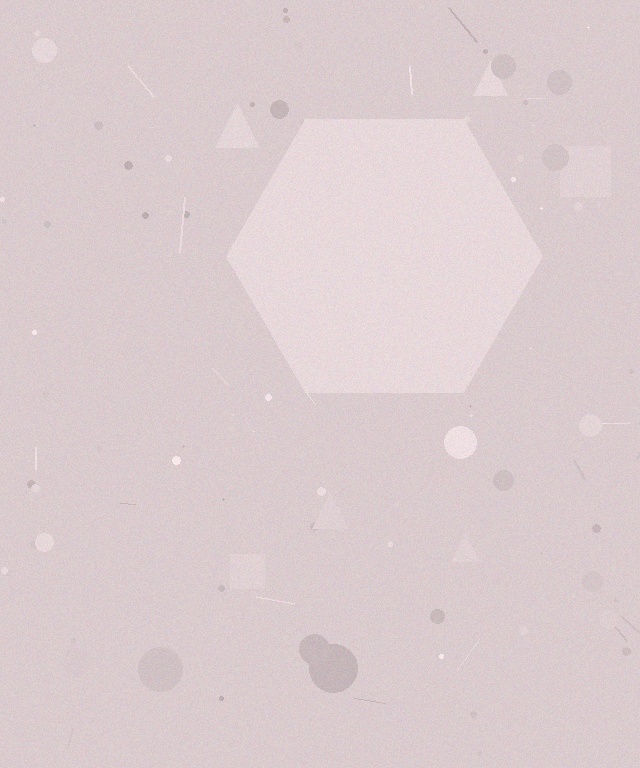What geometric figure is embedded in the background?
A hexagon is embedded in the background.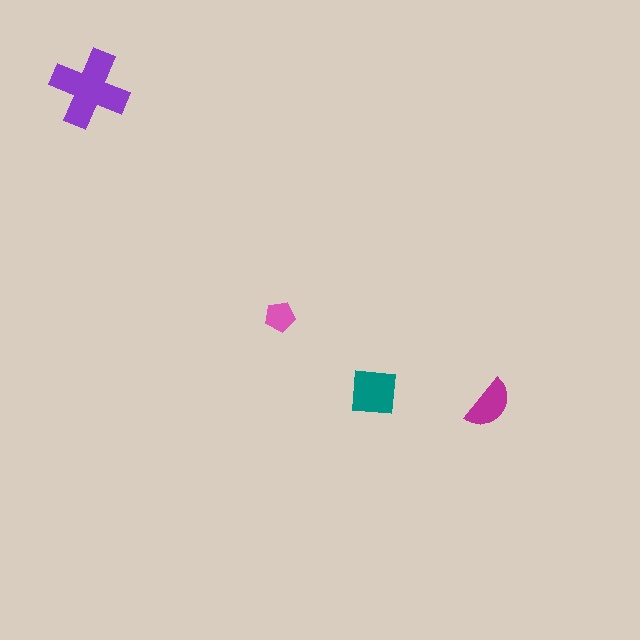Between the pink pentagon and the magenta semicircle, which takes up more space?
The magenta semicircle.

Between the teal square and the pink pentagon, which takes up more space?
The teal square.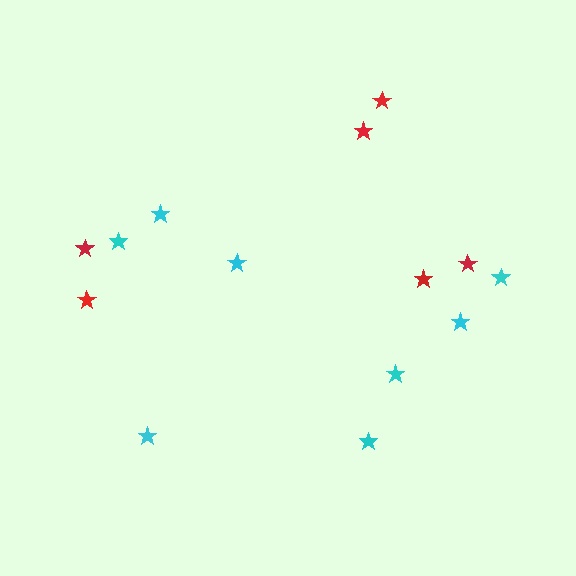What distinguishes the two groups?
There are 2 groups: one group of cyan stars (8) and one group of red stars (6).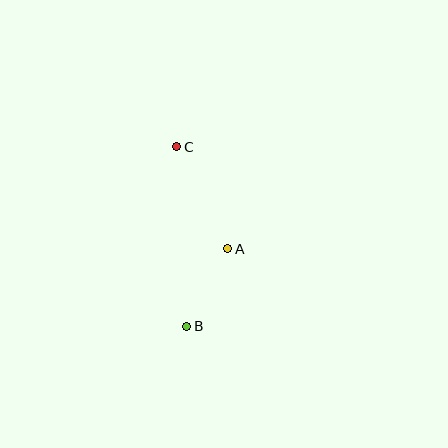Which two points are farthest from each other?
Points B and C are farthest from each other.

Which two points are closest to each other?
Points A and B are closest to each other.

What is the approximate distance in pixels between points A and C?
The distance between A and C is approximately 114 pixels.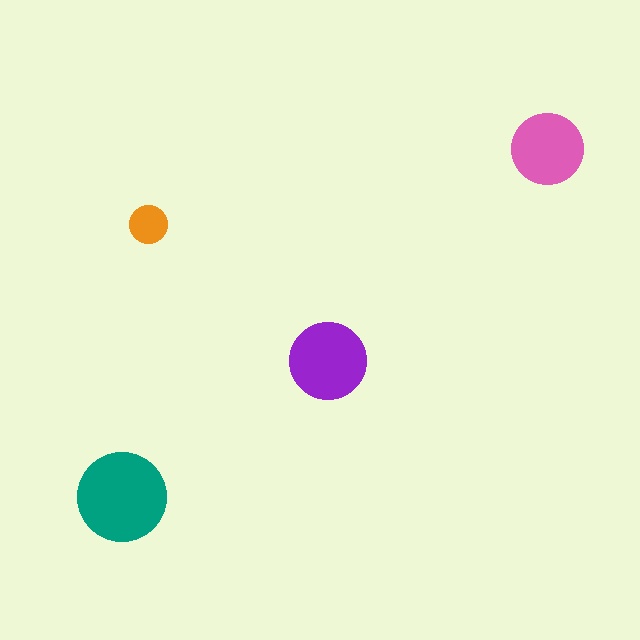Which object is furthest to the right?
The pink circle is rightmost.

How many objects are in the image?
There are 4 objects in the image.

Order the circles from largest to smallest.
the teal one, the purple one, the pink one, the orange one.